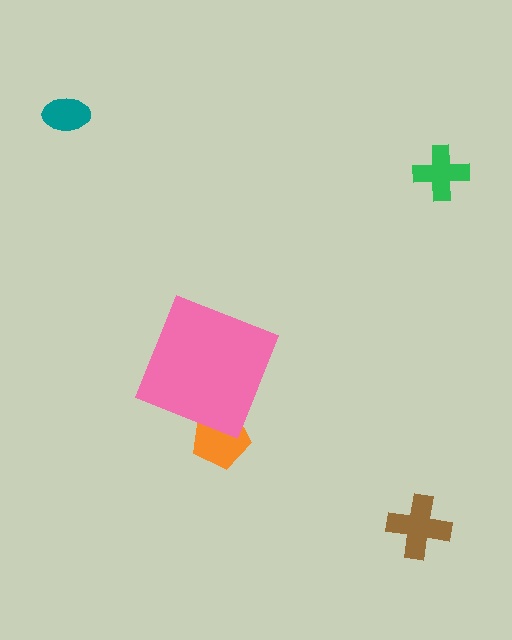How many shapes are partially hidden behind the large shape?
1 shape is partially hidden.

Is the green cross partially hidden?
No, the green cross is fully visible.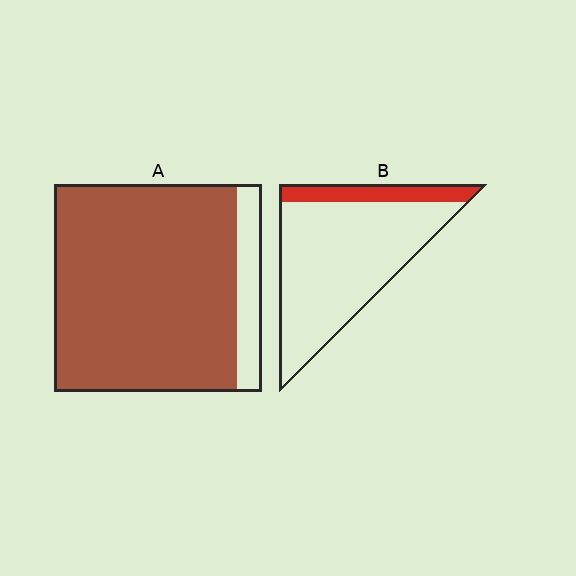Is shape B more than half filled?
No.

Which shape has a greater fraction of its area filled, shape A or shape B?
Shape A.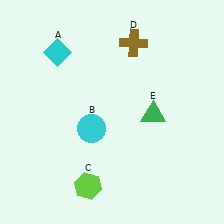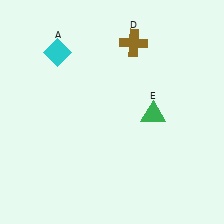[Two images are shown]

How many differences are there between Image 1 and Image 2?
There are 2 differences between the two images.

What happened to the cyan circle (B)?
The cyan circle (B) was removed in Image 2. It was in the bottom-left area of Image 1.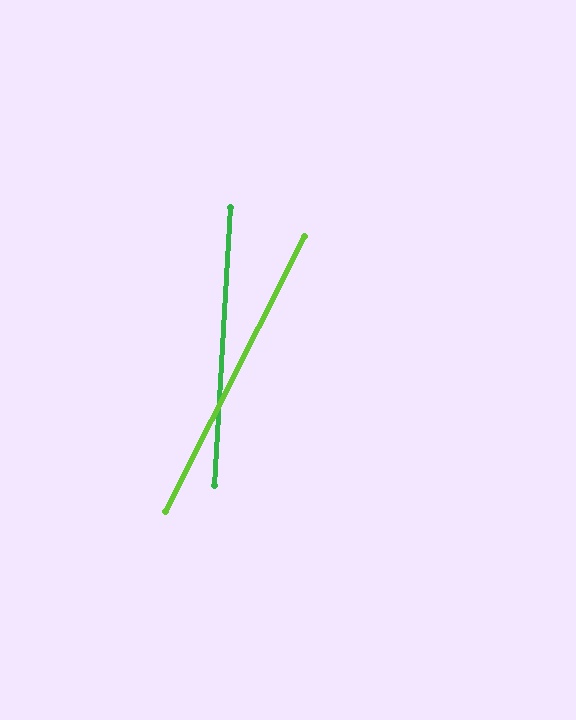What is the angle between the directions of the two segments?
Approximately 23 degrees.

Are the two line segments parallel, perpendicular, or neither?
Neither parallel nor perpendicular — they differ by about 23°.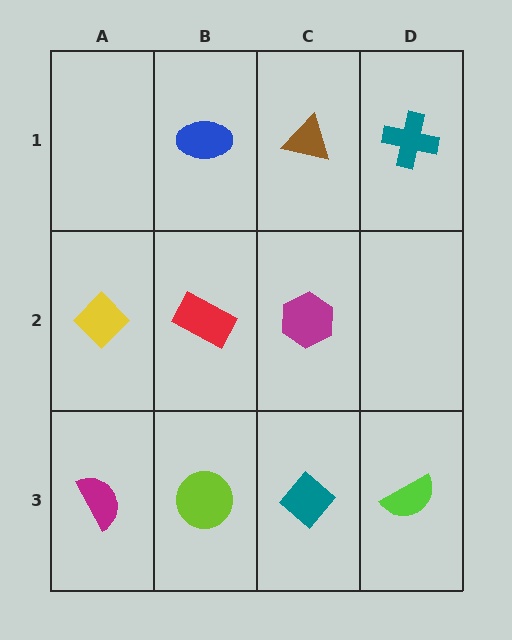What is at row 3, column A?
A magenta semicircle.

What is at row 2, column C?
A magenta hexagon.